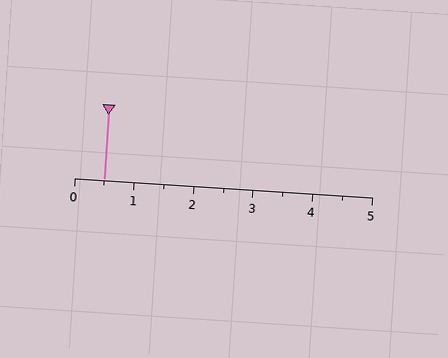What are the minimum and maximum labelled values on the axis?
The axis runs from 0 to 5.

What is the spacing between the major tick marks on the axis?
The major ticks are spaced 1 apart.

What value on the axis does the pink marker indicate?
The marker indicates approximately 0.5.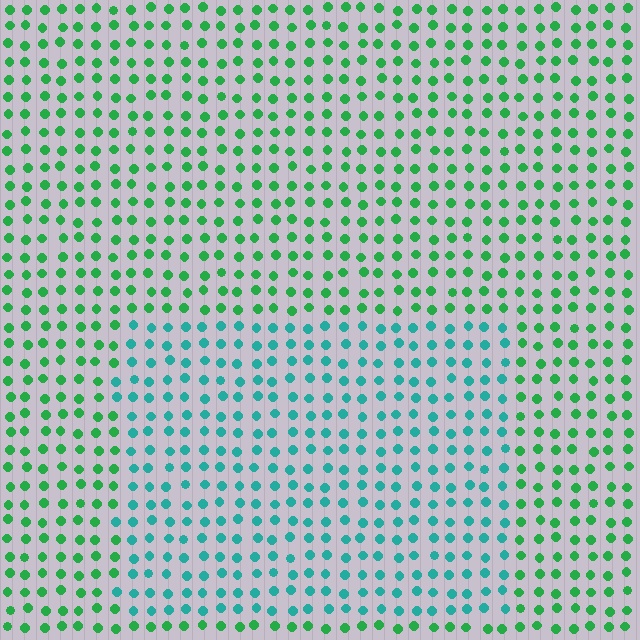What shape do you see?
I see a rectangle.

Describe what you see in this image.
The image is filled with small green elements in a uniform arrangement. A rectangle-shaped region is visible where the elements are tinted to a slightly different hue, forming a subtle color boundary.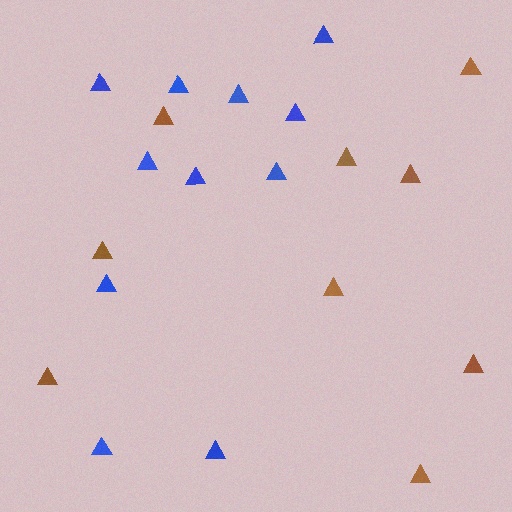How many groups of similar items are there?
There are 2 groups: one group of blue triangles (11) and one group of brown triangles (9).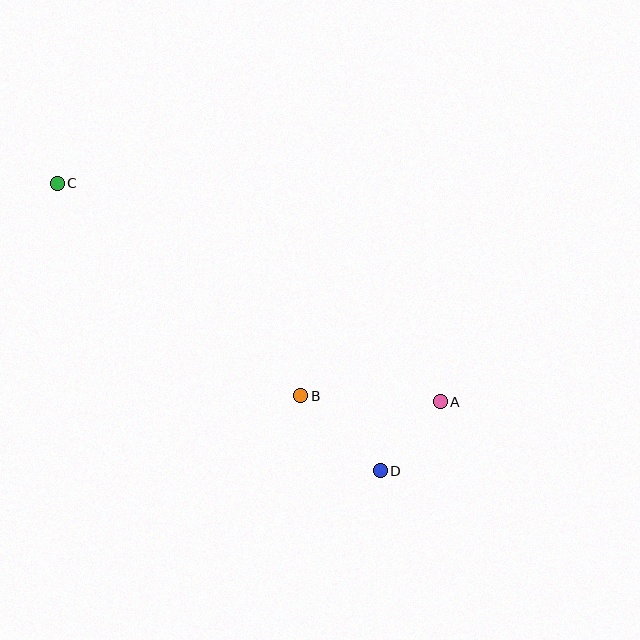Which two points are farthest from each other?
Points A and C are farthest from each other.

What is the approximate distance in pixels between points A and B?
The distance between A and B is approximately 140 pixels.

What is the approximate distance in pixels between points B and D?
The distance between B and D is approximately 109 pixels.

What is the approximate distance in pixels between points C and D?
The distance between C and D is approximately 432 pixels.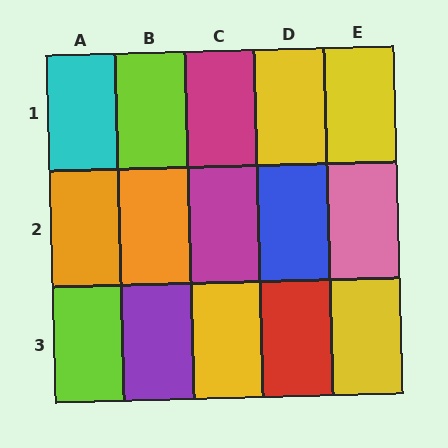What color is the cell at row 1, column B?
Lime.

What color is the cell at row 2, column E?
Pink.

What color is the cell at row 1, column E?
Yellow.